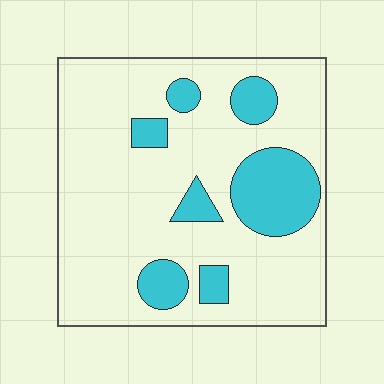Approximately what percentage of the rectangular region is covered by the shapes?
Approximately 20%.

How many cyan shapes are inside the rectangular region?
7.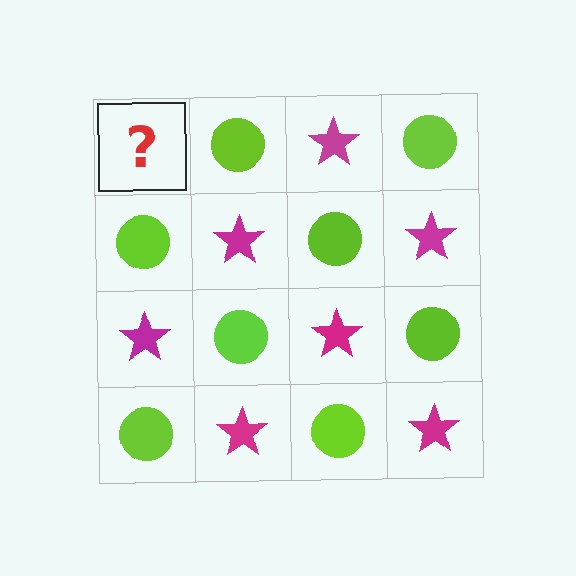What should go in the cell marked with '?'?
The missing cell should contain a magenta star.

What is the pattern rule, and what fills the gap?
The rule is that it alternates magenta star and lime circle in a checkerboard pattern. The gap should be filled with a magenta star.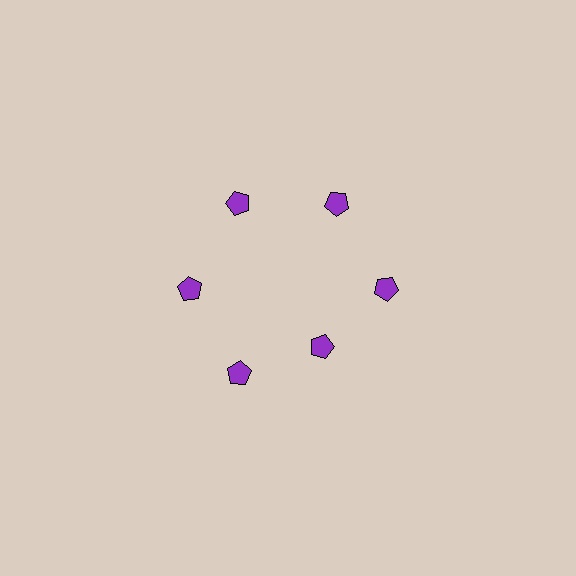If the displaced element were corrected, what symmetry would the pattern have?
It would have 6-fold rotational symmetry — the pattern would map onto itself every 60 degrees.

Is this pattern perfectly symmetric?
No. The 6 purple pentagons are arranged in a ring, but one element near the 5 o'clock position is pulled inward toward the center, breaking the 6-fold rotational symmetry.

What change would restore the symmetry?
The symmetry would be restored by moving it outward, back onto the ring so that all 6 pentagons sit at equal angles and equal distance from the center.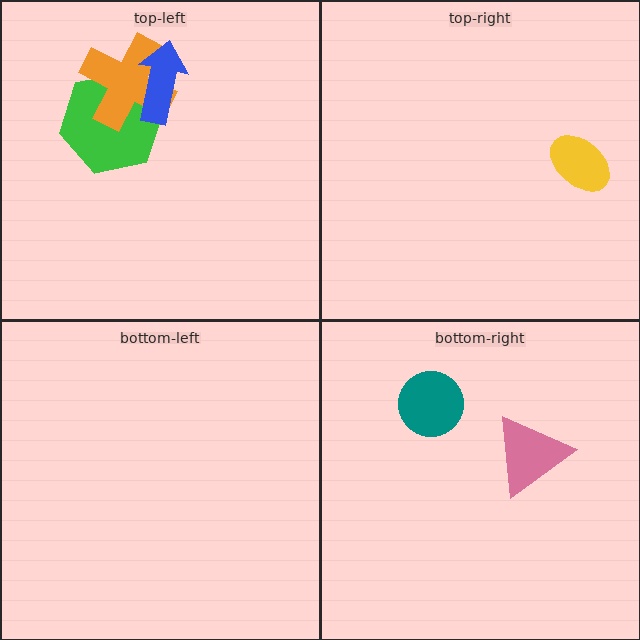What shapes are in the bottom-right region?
The teal circle, the pink triangle.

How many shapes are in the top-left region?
3.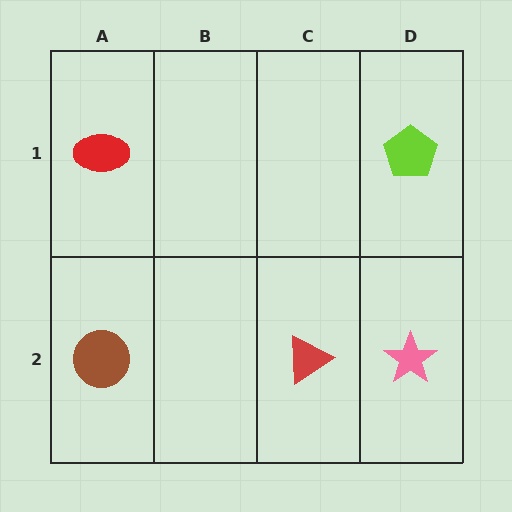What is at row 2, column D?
A pink star.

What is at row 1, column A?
A red ellipse.